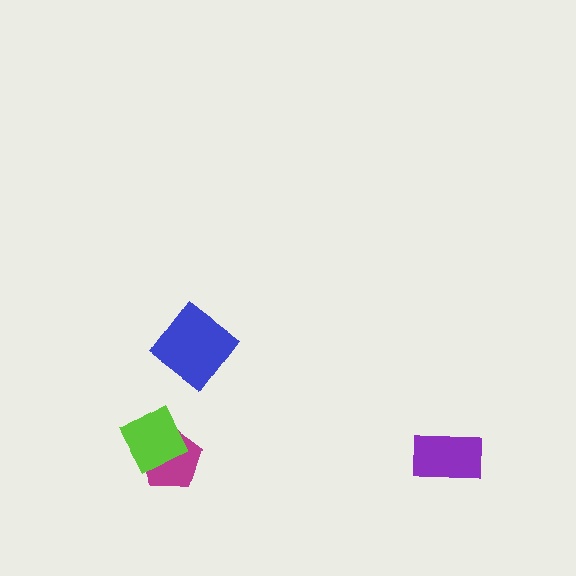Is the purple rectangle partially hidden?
No, no other shape covers it.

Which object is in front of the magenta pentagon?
The lime diamond is in front of the magenta pentagon.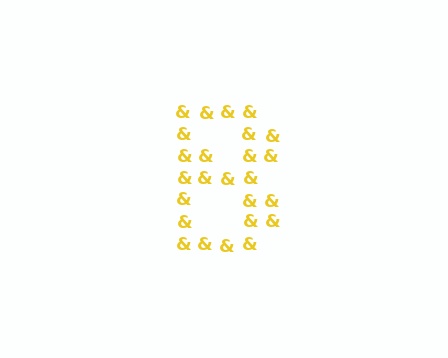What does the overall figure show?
The overall figure shows the digit 8.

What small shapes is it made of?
It is made of small ampersands.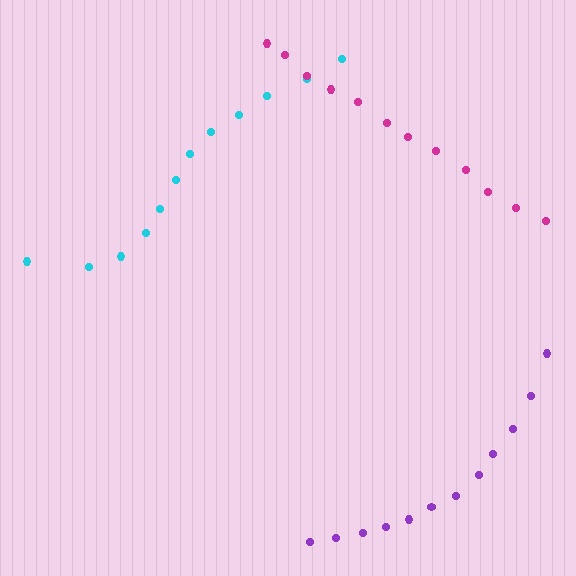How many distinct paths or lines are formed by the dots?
There are 3 distinct paths.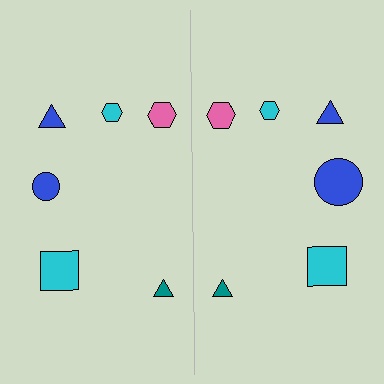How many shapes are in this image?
There are 12 shapes in this image.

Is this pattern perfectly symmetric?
No, the pattern is not perfectly symmetric. The blue circle on the right side has a different size than its mirror counterpart.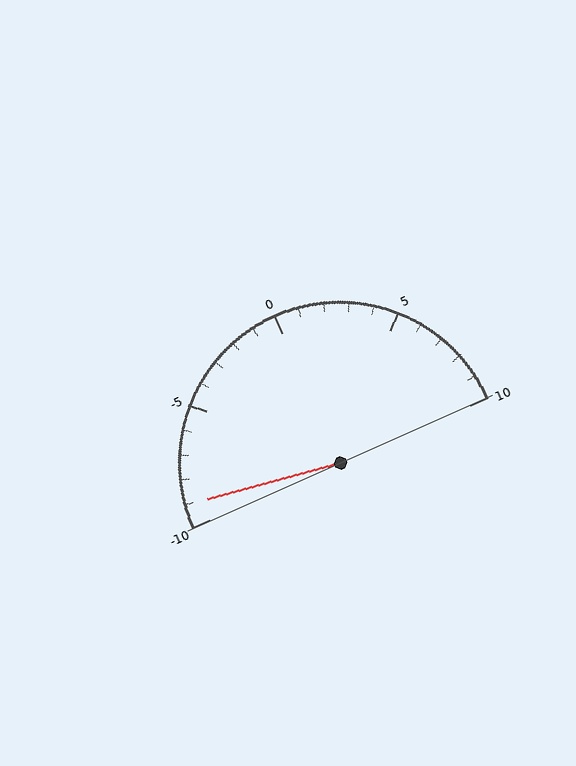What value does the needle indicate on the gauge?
The needle indicates approximately -9.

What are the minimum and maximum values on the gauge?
The gauge ranges from -10 to 10.